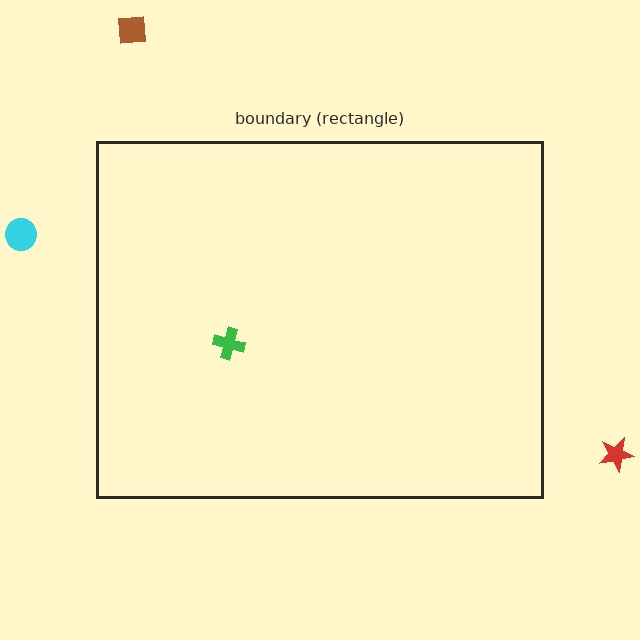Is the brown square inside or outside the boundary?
Outside.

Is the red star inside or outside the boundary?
Outside.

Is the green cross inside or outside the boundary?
Inside.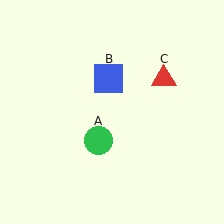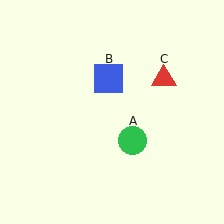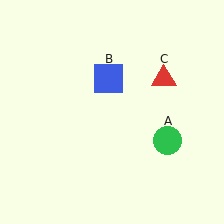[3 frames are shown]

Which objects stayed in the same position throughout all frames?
Blue square (object B) and red triangle (object C) remained stationary.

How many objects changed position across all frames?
1 object changed position: green circle (object A).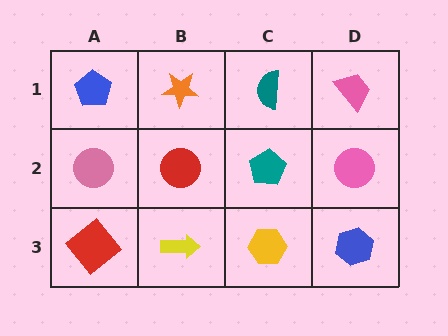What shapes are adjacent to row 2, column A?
A blue pentagon (row 1, column A), a red diamond (row 3, column A), a red circle (row 2, column B).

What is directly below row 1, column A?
A pink circle.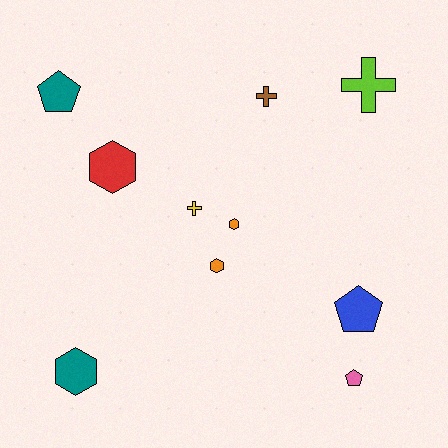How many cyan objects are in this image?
There are no cyan objects.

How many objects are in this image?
There are 10 objects.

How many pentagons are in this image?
There are 3 pentagons.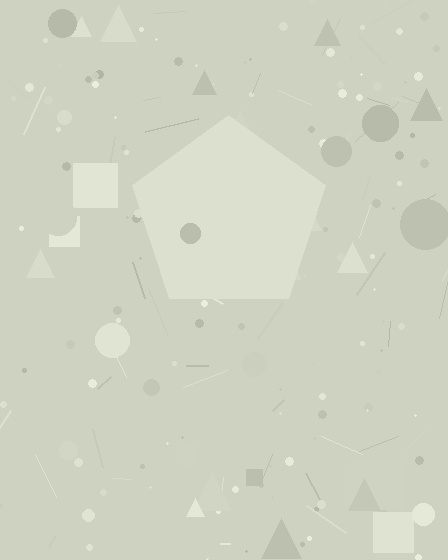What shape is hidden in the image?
A pentagon is hidden in the image.